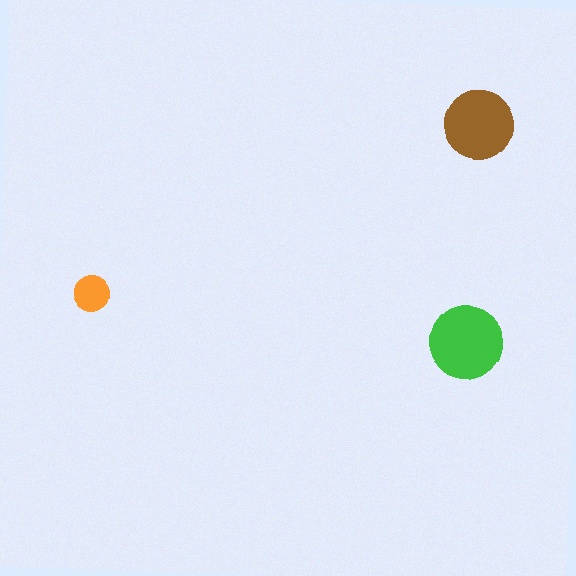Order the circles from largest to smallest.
the green one, the brown one, the orange one.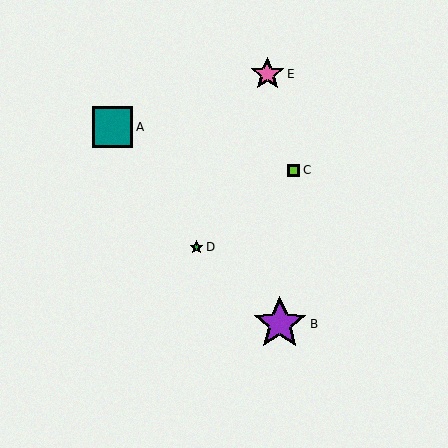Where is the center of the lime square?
The center of the lime square is at (294, 171).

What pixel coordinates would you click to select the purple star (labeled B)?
Click at (280, 324) to select the purple star B.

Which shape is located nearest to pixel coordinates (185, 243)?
The green star (labeled D) at (197, 247) is nearest to that location.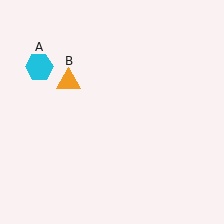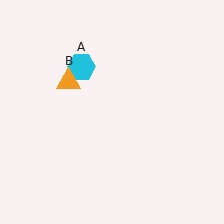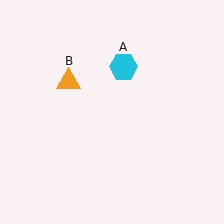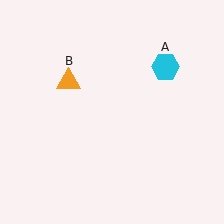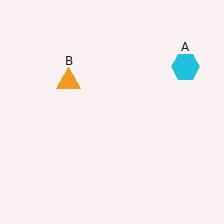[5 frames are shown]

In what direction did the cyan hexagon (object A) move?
The cyan hexagon (object A) moved right.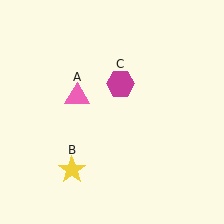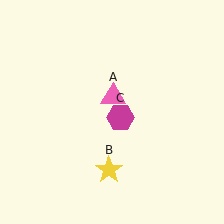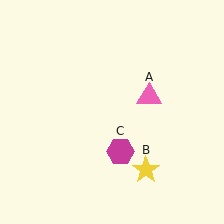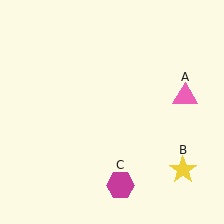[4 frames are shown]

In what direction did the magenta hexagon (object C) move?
The magenta hexagon (object C) moved down.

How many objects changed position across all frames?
3 objects changed position: pink triangle (object A), yellow star (object B), magenta hexagon (object C).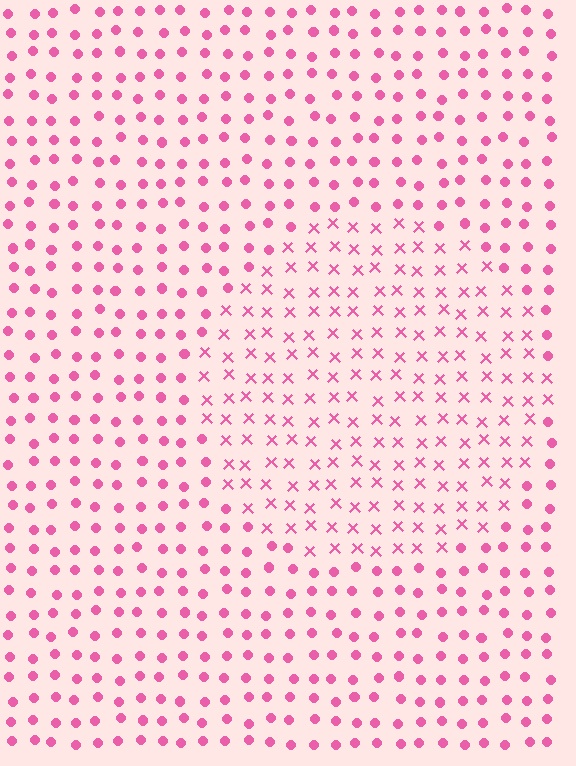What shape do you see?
I see a circle.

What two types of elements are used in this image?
The image uses X marks inside the circle region and circles outside it.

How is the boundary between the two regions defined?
The boundary is defined by a change in element shape: X marks inside vs. circles outside. All elements share the same color and spacing.